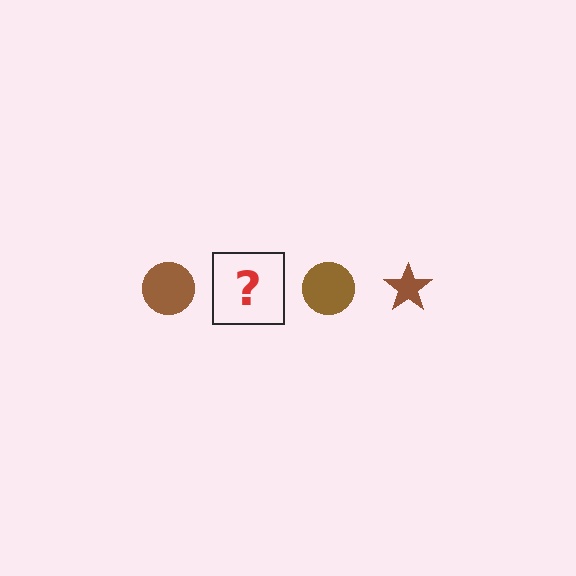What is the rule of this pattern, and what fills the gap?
The rule is that the pattern cycles through circle, star shapes in brown. The gap should be filled with a brown star.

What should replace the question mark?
The question mark should be replaced with a brown star.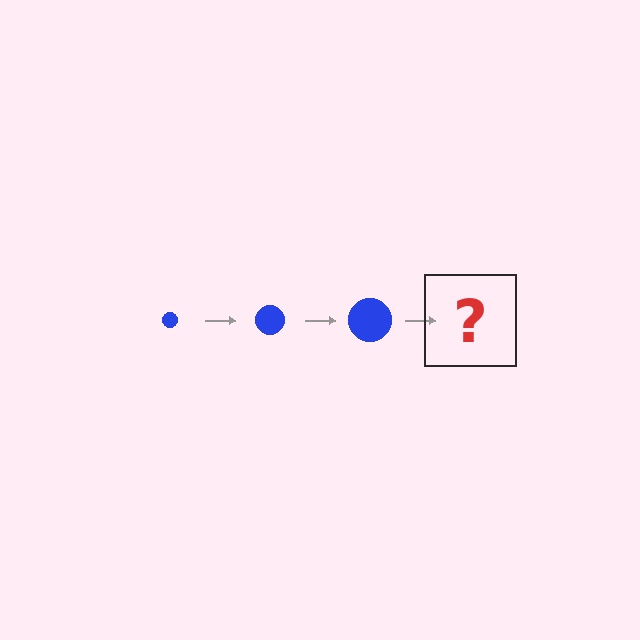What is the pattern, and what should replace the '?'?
The pattern is that the circle gets progressively larger each step. The '?' should be a blue circle, larger than the previous one.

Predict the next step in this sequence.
The next step is a blue circle, larger than the previous one.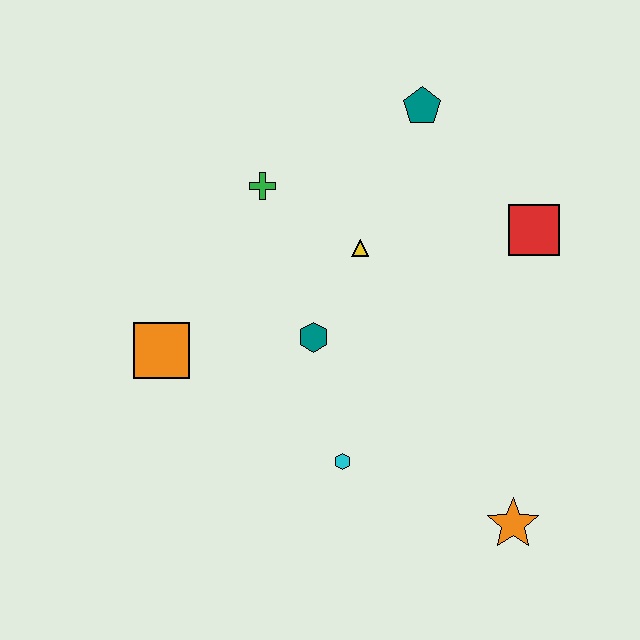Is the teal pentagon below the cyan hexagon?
No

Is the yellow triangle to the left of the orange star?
Yes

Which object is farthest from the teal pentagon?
The orange star is farthest from the teal pentagon.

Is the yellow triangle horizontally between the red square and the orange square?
Yes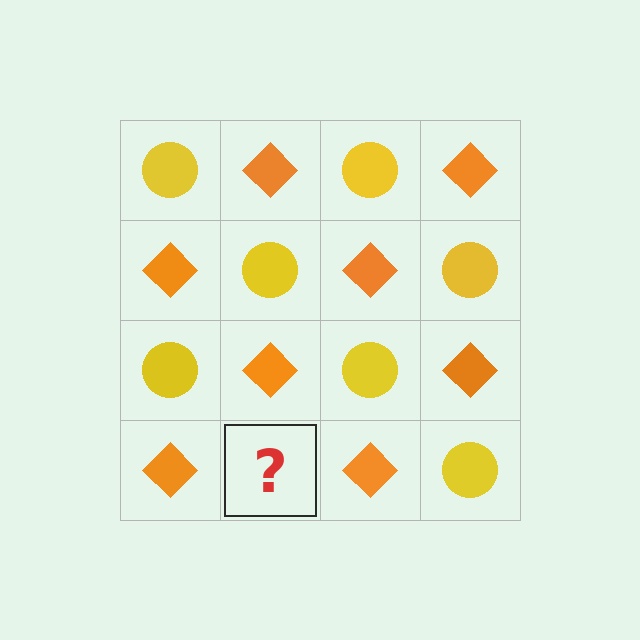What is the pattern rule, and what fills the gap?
The rule is that it alternates yellow circle and orange diamond in a checkerboard pattern. The gap should be filled with a yellow circle.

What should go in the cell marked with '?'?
The missing cell should contain a yellow circle.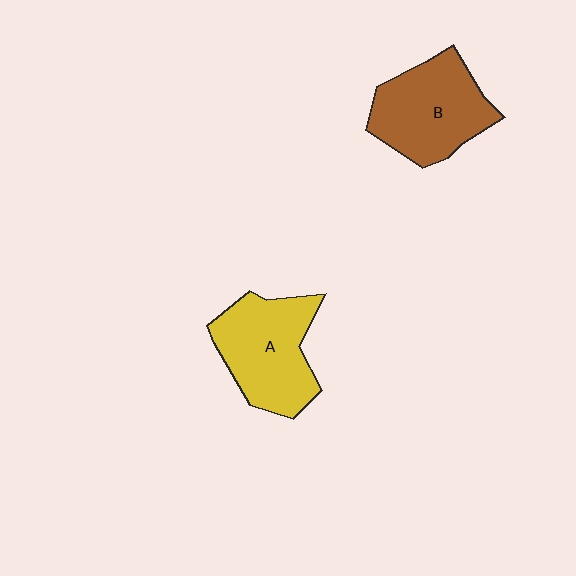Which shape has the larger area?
Shape A (yellow).